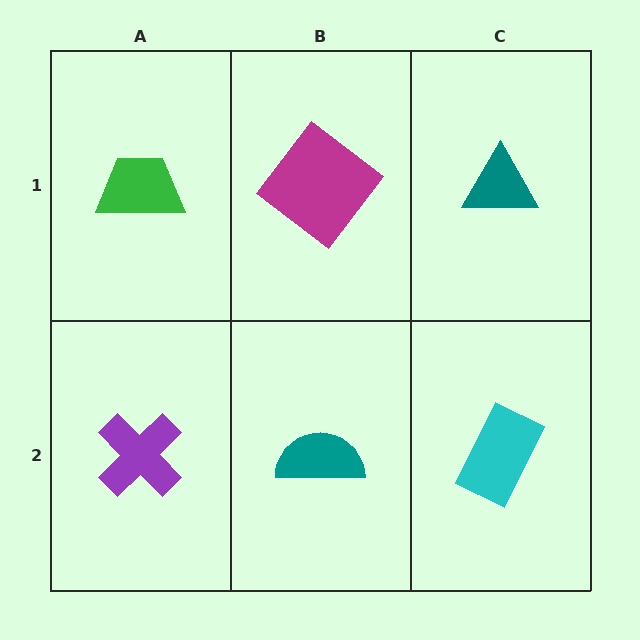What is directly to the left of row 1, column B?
A green trapezoid.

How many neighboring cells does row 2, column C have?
2.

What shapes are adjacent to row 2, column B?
A magenta diamond (row 1, column B), a purple cross (row 2, column A), a cyan rectangle (row 2, column C).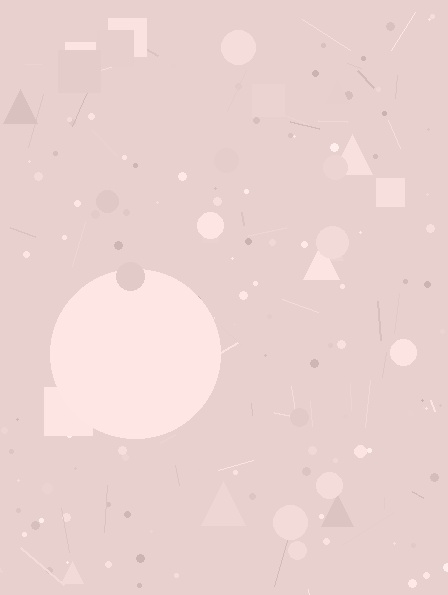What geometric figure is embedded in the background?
A circle is embedded in the background.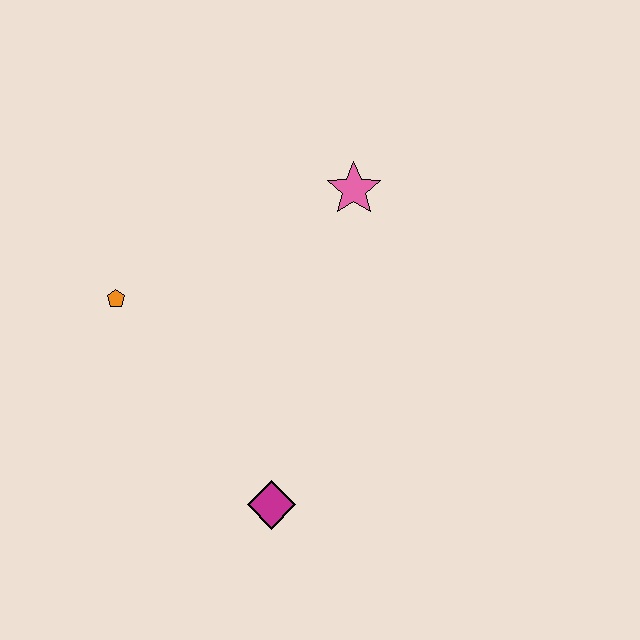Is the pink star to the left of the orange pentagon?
No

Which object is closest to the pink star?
The orange pentagon is closest to the pink star.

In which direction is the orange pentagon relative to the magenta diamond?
The orange pentagon is above the magenta diamond.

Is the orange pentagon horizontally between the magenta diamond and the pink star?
No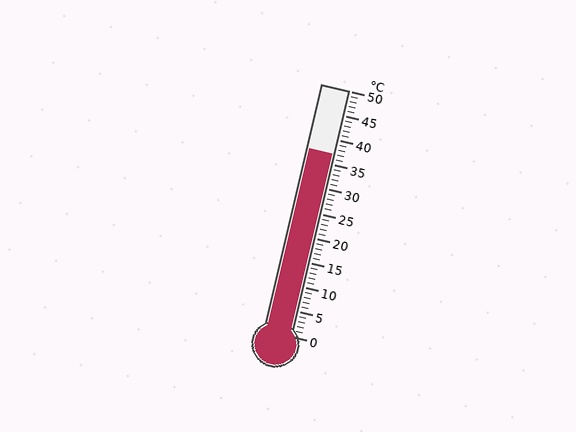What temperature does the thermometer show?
The thermometer shows approximately 37°C.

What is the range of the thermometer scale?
The thermometer scale ranges from 0°C to 50°C.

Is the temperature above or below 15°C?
The temperature is above 15°C.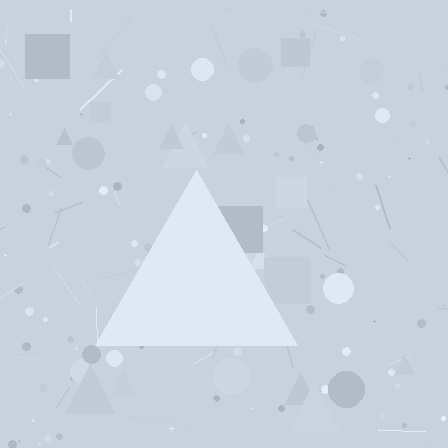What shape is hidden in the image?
A triangle is hidden in the image.